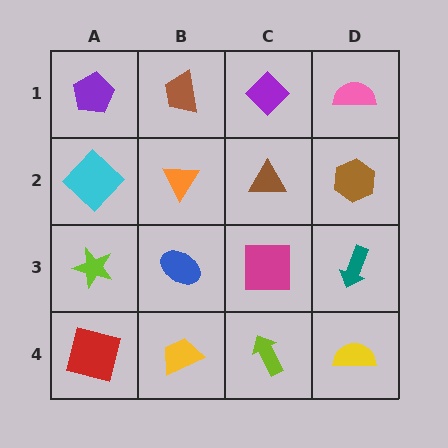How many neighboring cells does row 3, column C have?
4.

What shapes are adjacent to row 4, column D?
A teal arrow (row 3, column D), a lime arrow (row 4, column C).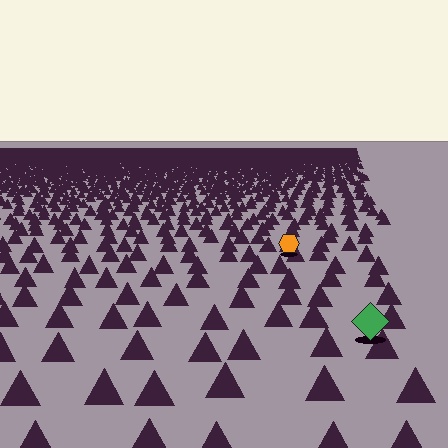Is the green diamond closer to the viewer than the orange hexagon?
Yes. The green diamond is closer — you can tell from the texture gradient: the ground texture is coarser near it.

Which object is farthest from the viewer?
The orange hexagon is farthest from the viewer. It appears smaller and the ground texture around it is denser.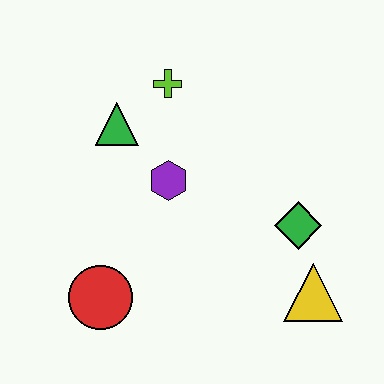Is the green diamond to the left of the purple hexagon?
No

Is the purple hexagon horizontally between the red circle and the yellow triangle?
Yes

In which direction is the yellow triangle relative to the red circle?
The yellow triangle is to the right of the red circle.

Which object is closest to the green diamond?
The yellow triangle is closest to the green diamond.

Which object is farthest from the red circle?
The lime cross is farthest from the red circle.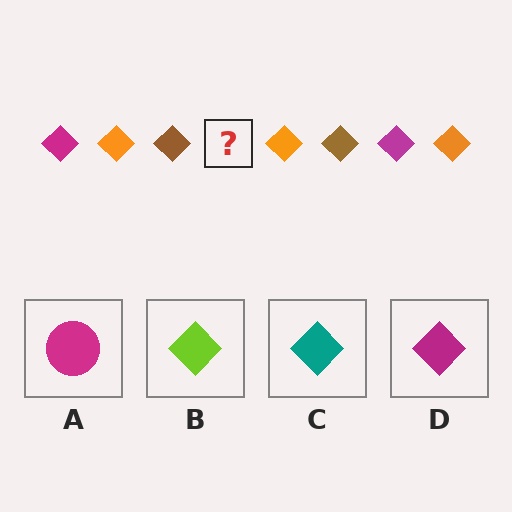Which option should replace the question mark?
Option D.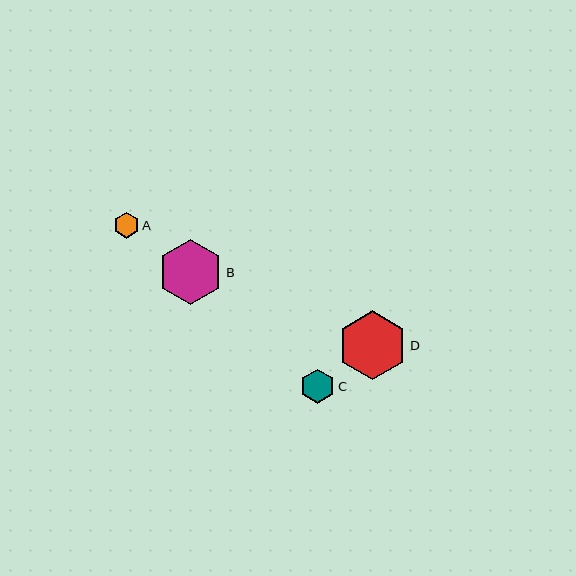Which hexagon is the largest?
Hexagon D is the largest with a size of approximately 68 pixels.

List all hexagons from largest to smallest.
From largest to smallest: D, B, C, A.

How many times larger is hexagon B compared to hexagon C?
Hexagon B is approximately 1.9 times the size of hexagon C.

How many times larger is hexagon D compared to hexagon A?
Hexagon D is approximately 2.6 times the size of hexagon A.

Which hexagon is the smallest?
Hexagon A is the smallest with a size of approximately 26 pixels.